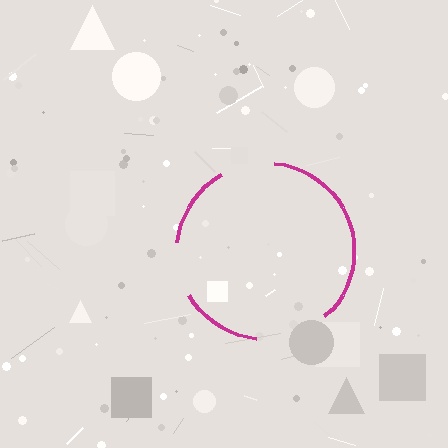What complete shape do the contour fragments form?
The contour fragments form a circle.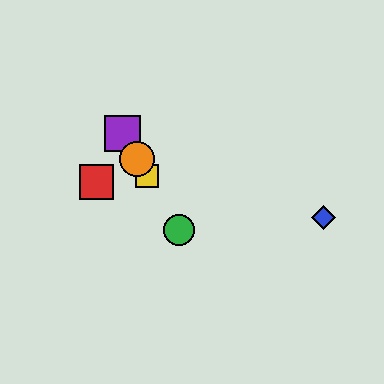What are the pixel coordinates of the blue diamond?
The blue diamond is at (324, 218).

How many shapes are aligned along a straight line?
4 shapes (the green circle, the yellow square, the purple square, the orange circle) are aligned along a straight line.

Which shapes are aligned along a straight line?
The green circle, the yellow square, the purple square, the orange circle are aligned along a straight line.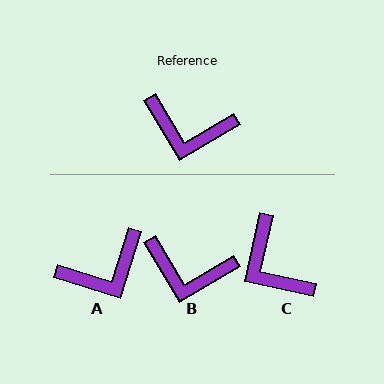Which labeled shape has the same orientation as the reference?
B.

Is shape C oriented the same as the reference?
No, it is off by about 43 degrees.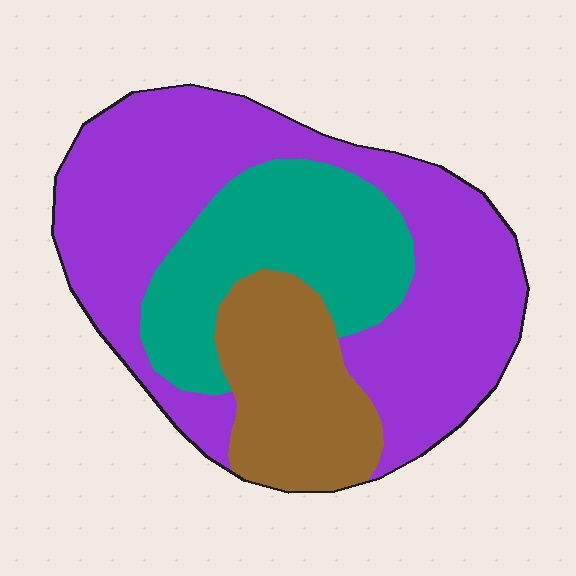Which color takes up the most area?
Purple, at roughly 55%.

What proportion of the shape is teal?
Teal covers 25% of the shape.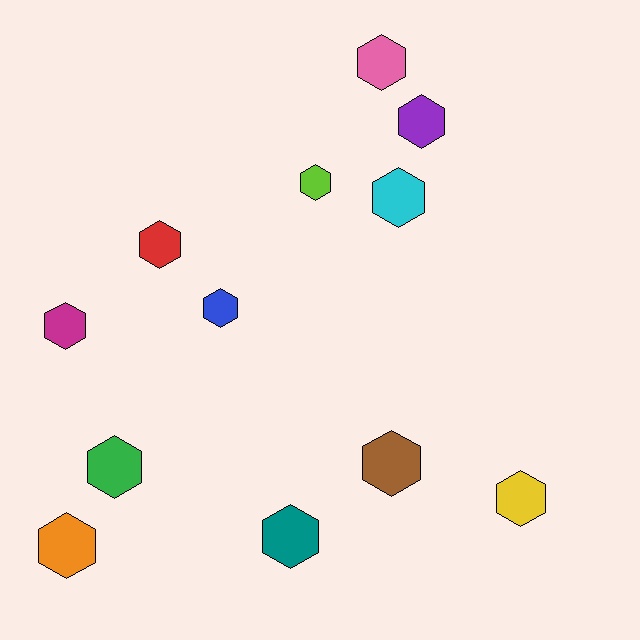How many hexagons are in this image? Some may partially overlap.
There are 12 hexagons.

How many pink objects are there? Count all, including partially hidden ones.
There is 1 pink object.